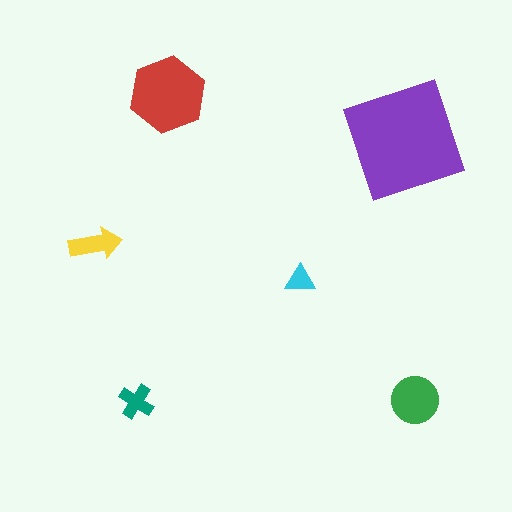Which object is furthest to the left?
The yellow arrow is leftmost.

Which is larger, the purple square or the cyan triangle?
The purple square.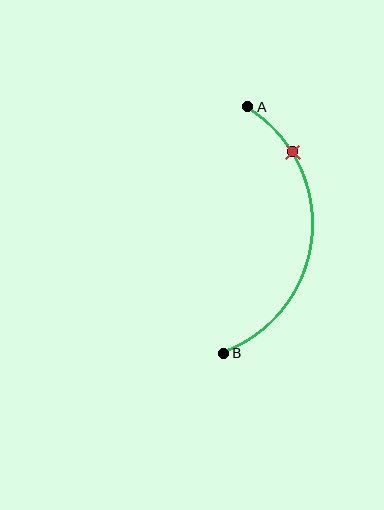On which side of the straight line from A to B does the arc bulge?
The arc bulges to the right of the straight line connecting A and B.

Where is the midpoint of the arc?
The arc midpoint is the point on the curve farthest from the straight line joining A and B. It sits to the right of that line.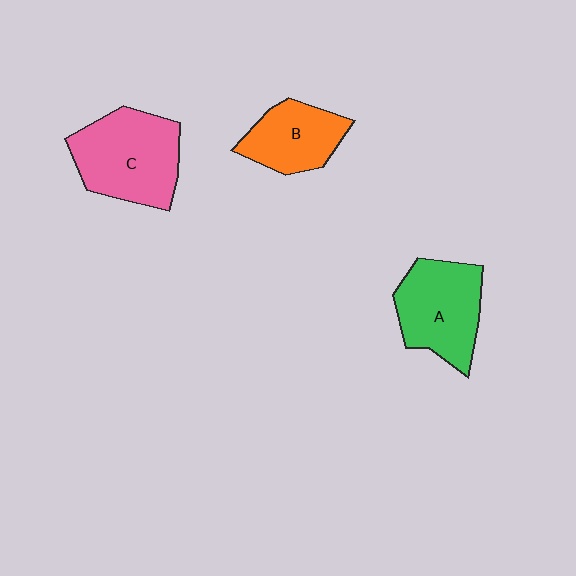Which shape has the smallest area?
Shape B (orange).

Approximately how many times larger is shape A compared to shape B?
Approximately 1.3 times.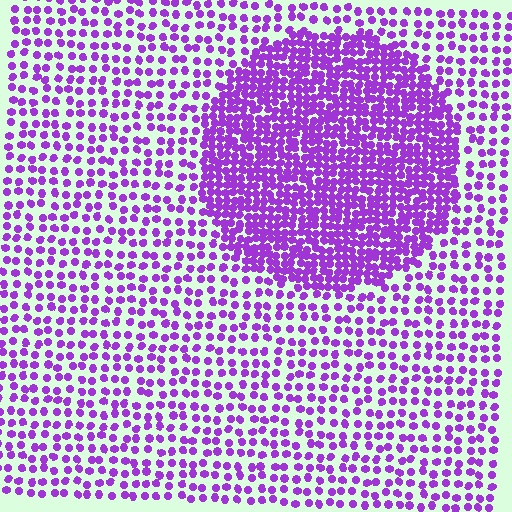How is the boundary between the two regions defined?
The boundary is defined by a change in element density (approximately 2.3x ratio). All elements are the same color, size, and shape.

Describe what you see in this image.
The image contains small purple elements arranged at two different densities. A circle-shaped region is visible where the elements are more densely packed than the surrounding area.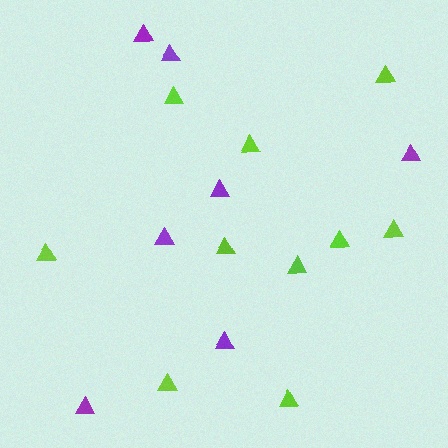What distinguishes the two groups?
There are 2 groups: one group of lime triangles (10) and one group of purple triangles (7).